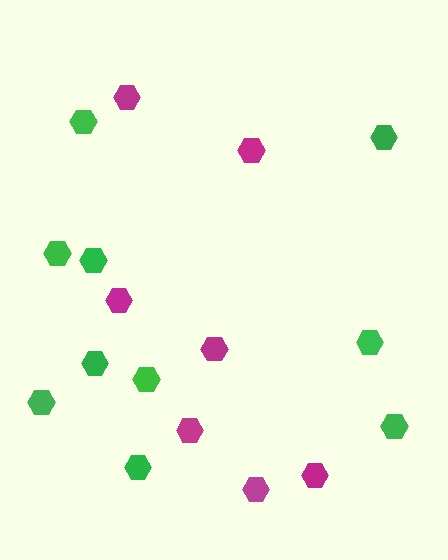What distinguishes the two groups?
There are 2 groups: one group of green hexagons (10) and one group of magenta hexagons (7).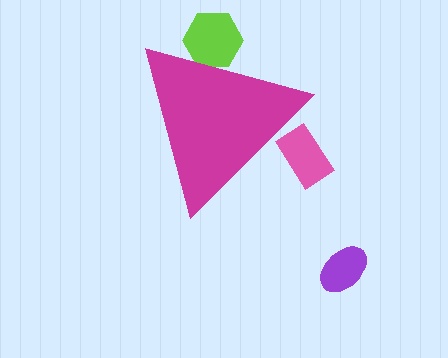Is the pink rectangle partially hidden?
Yes, the pink rectangle is partially hidden behind the magenta triangle.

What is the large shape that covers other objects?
A magenta triangle.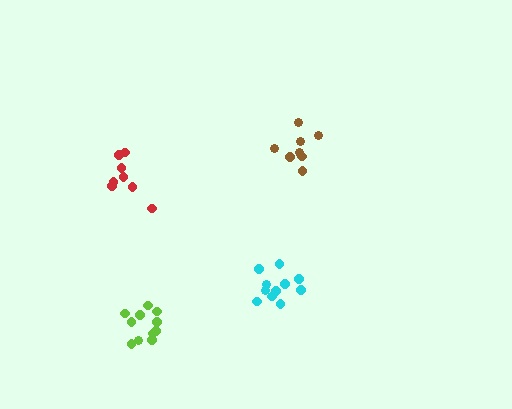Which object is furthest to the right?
The brown cluster is rightmost.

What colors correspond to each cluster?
The clusters are colored: brown, red, lime, cyan.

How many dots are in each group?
Group 1: 8 dots, Group 2: 8 dots, Group 3: 11 dots, Group 4: 12 dots (39 total).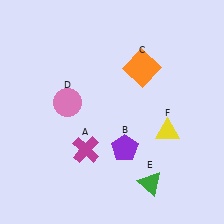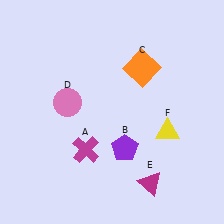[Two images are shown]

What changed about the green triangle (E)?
In Image 1, E is green. In Image 2, it changed to magenta.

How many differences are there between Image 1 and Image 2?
There is 1 difference between the two images.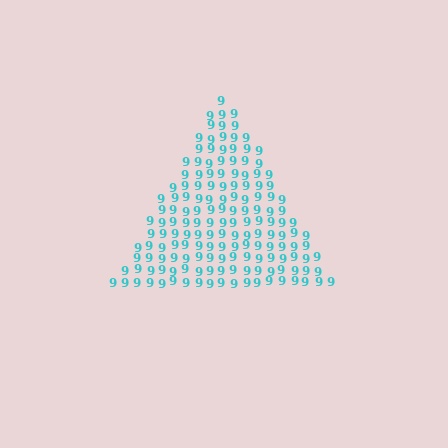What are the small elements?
The small elements are digit 9's.